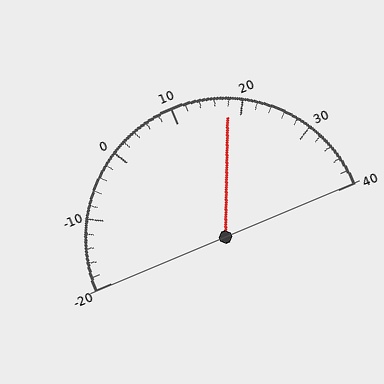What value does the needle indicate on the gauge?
The needle indicates approximately 18.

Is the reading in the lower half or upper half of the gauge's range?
The reading is in the upper half of the range (-20 to 40).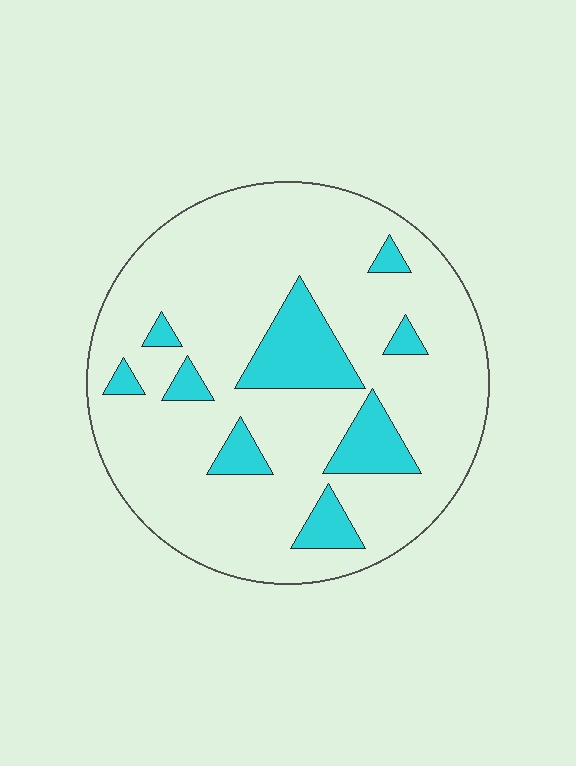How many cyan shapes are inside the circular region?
9.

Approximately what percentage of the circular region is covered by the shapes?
Approximately 15%.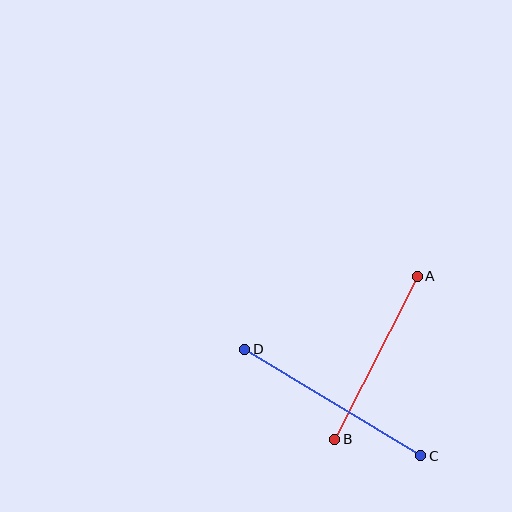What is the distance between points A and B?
The distance is approximately 183 pixels.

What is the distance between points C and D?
The distance is approximately 206 pixels.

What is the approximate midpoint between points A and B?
The midpoint is at approximately (376, 358) pixels.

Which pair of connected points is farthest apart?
Points C and D are farthest apart.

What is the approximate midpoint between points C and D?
The midpoint is at approximately (333, 402) pixels.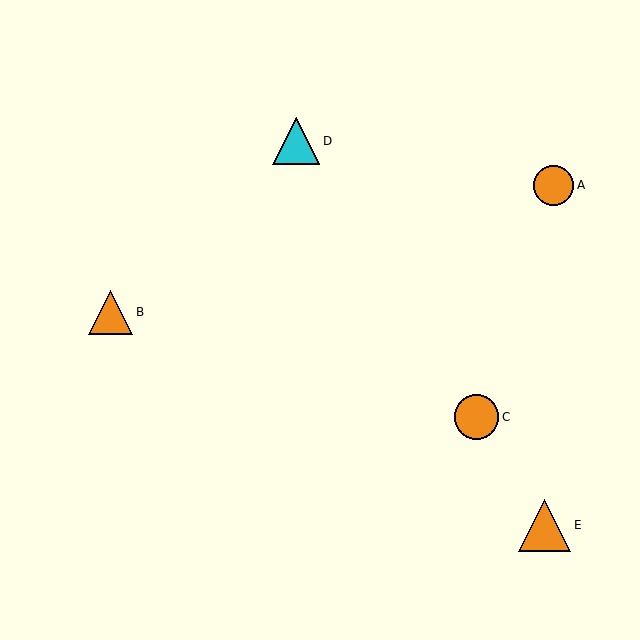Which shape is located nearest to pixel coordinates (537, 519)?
The orange triangle (labeled E) at (545, 525) is nearest to that location.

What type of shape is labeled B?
Shape B is an orange triangle.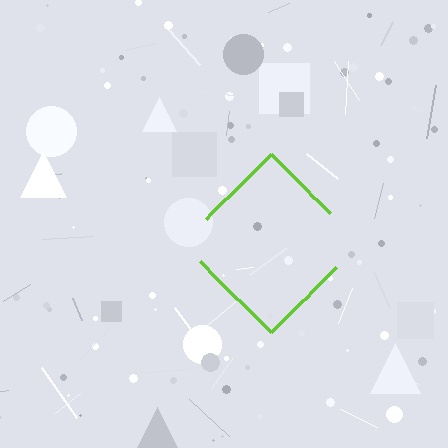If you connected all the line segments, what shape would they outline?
They would outline a diamond.